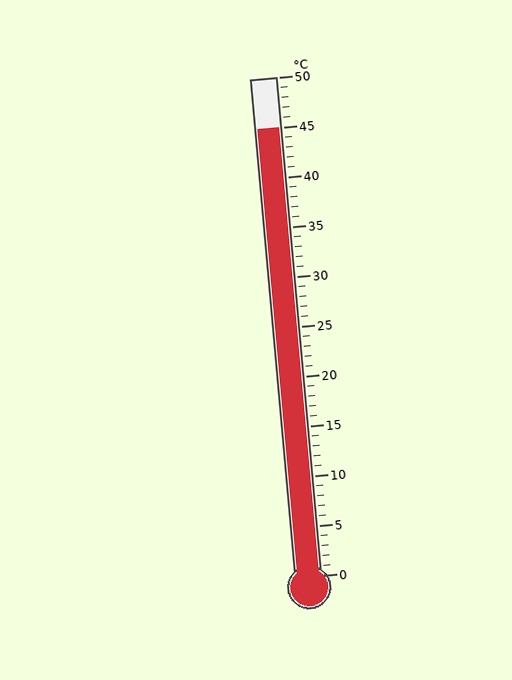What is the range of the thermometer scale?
The thermometer scale ranges from 0°C to 50°C.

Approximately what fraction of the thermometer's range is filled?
The thermometer is filled to approximately 90% of its range.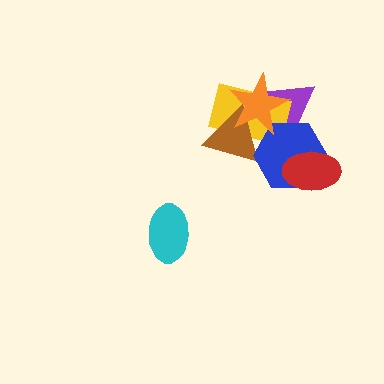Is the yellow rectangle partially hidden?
Yes, it is partially covered by another shape.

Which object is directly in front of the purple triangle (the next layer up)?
The yellow rectangle is directly in front of the purple triangle.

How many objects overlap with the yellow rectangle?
4 objects overlap with the yellow rectangle.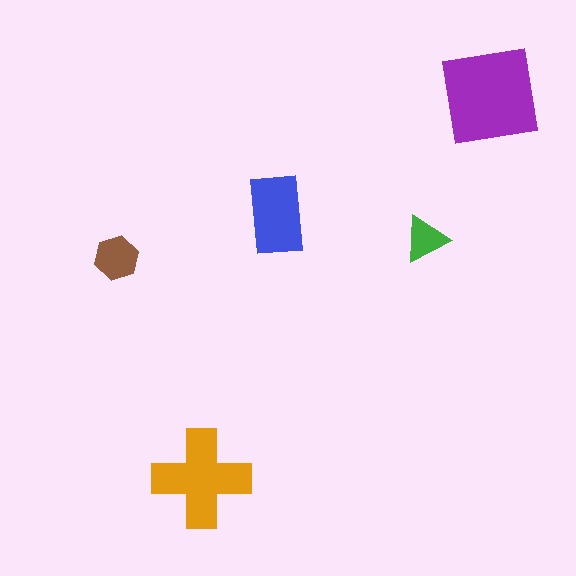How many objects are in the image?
There are 5 objects in the image.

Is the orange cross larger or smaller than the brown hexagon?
Larger.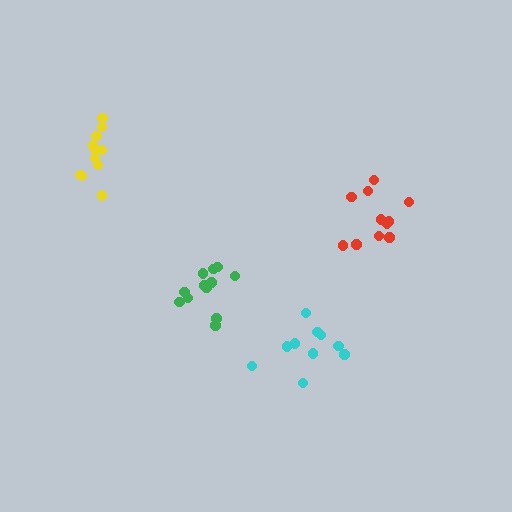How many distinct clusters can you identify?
There are 4 distinct clusters.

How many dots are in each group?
Group 1: 11 dots, Group 2: 12 dots, Group 3: 11 dots, Group 4: 10 dots (44 total).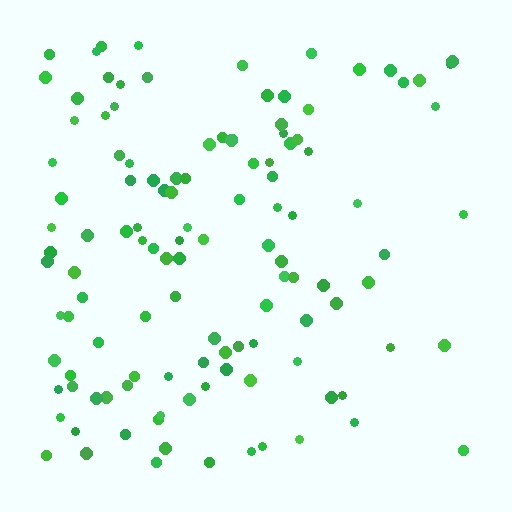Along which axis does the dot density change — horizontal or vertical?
Horizontal.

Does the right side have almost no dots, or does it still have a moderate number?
Still a moderate number, just noticeably fewer than the left.